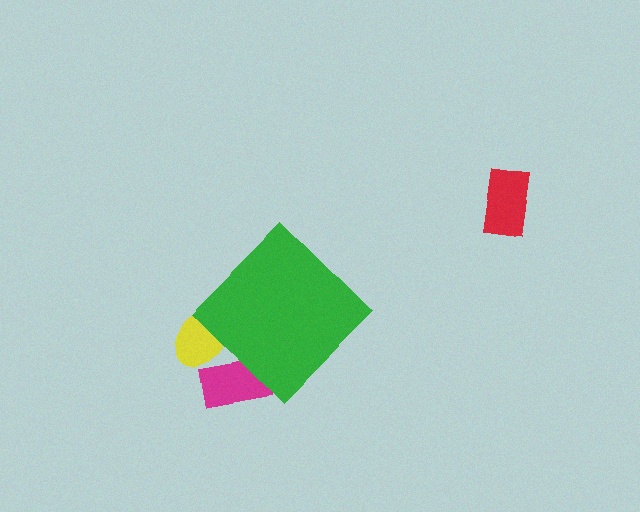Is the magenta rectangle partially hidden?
Yes, the magenta rectangle is partially hidden behind the green diamond.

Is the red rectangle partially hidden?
No, the red rectangle is fully visible.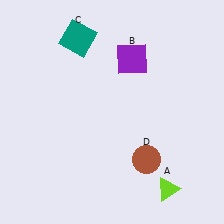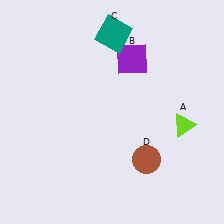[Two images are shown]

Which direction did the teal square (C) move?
The teal square (C) moved right.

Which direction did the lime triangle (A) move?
The lime triangle (A) moved up.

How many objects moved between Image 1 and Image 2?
2 objects moved between the two images.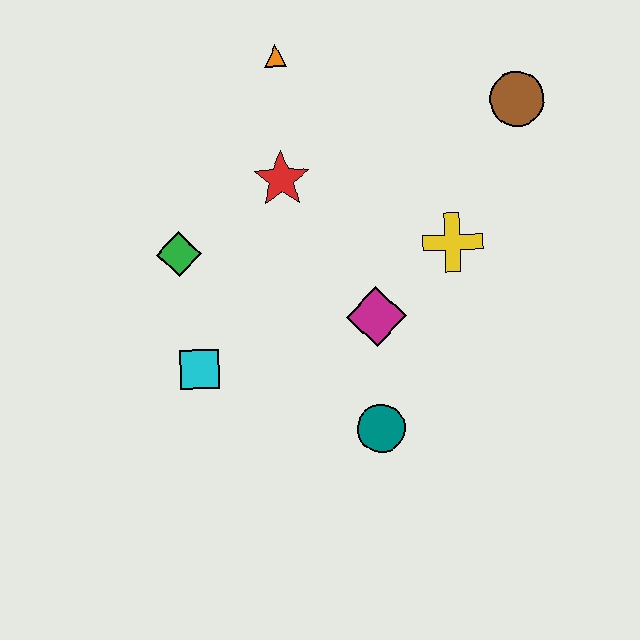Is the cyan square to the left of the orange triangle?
Yes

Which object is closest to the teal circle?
The magenta diamond is closest to the teal circle.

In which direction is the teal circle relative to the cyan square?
The teal circle is to the right of the cyan square.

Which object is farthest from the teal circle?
The orange triangle is farthest from the teal circle.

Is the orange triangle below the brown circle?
No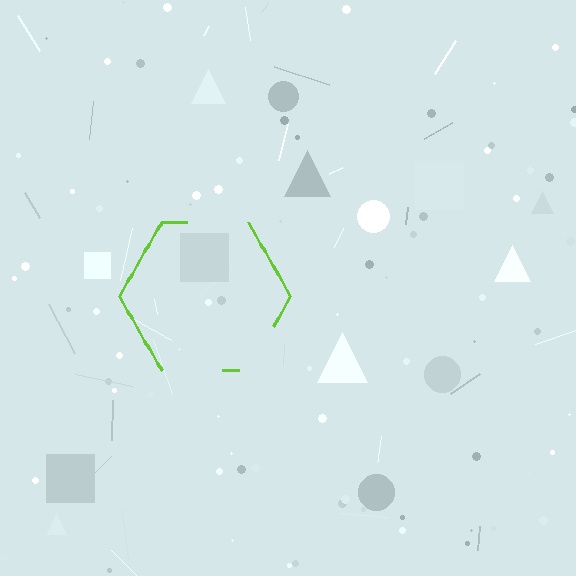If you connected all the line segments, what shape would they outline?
They would outline a hexagon.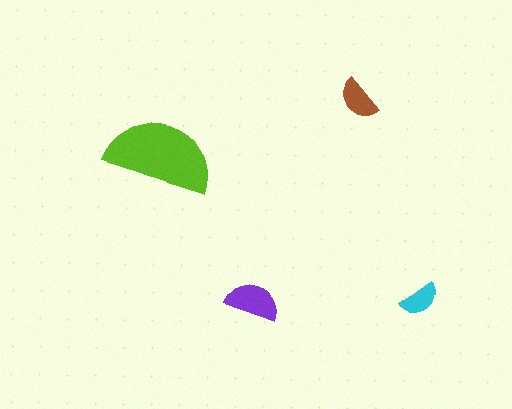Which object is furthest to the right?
The cyan semicircle is rightmost.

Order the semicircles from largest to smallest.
the lime one, the purple one, the brown one, the cyan one.